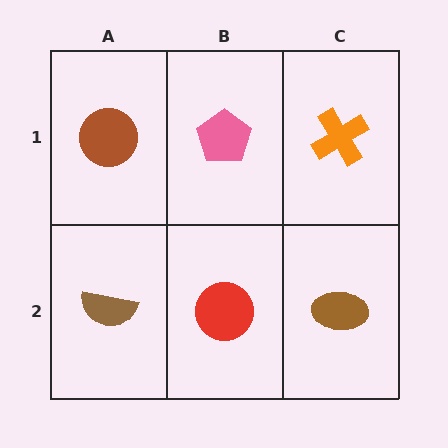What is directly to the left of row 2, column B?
A brown semicircle.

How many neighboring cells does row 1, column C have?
2.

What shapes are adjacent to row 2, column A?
A brown circle (row 1, column A), a red circle (row 2, column B).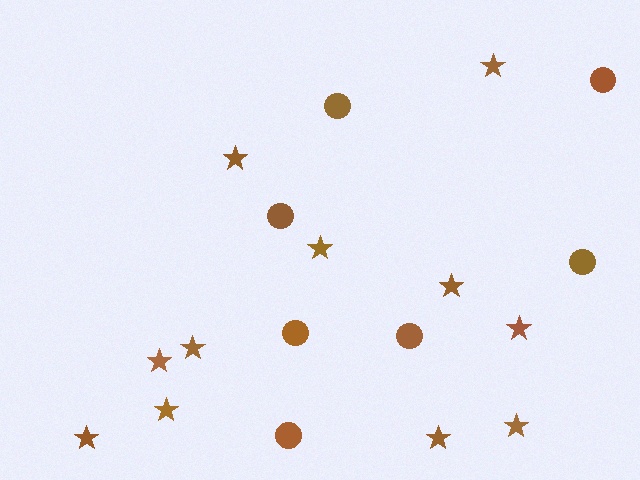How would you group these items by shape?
There are 2 groups: one group of circles (7) and one group of stars (11).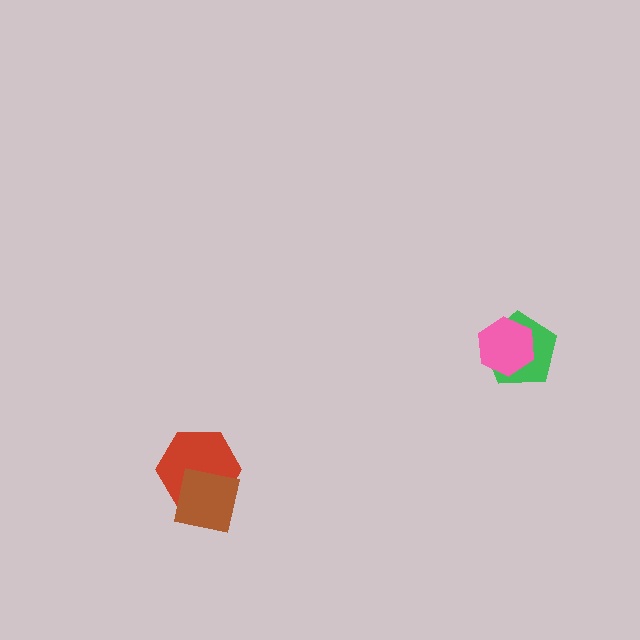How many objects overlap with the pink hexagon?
1 object overlaps with the pink hexagon.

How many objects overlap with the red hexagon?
1 object overlaps with the red hexagon.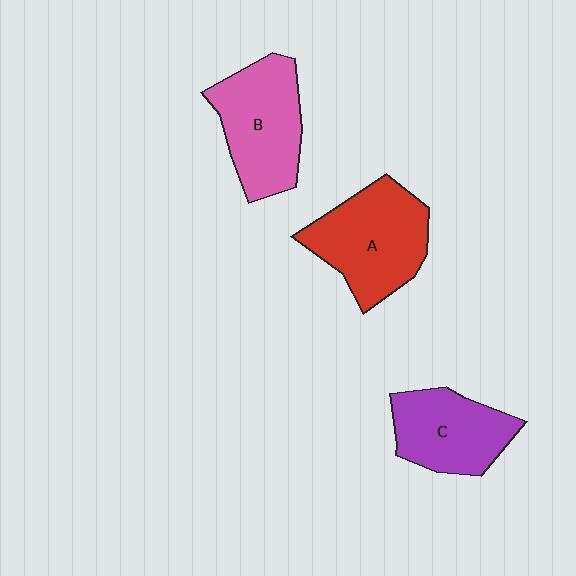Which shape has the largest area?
Shape A (red).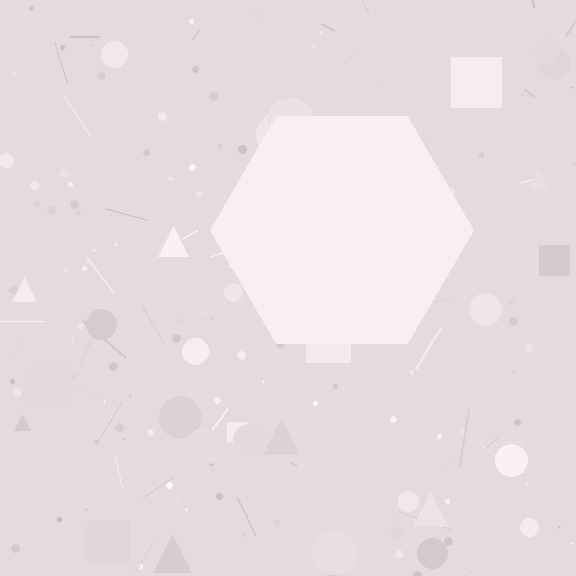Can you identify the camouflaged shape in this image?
The camouflaged shape is a hexagon.